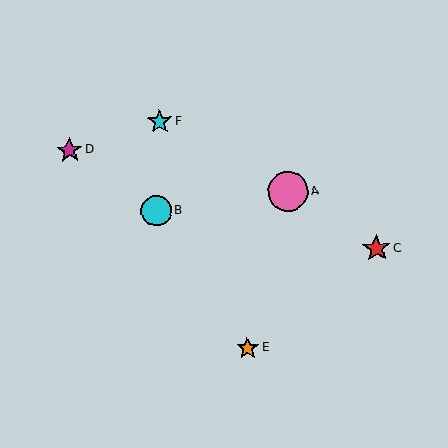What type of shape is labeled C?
Shape C is a red star.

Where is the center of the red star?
The center of the red star is at (376, 248).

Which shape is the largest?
The pink circle (labeled A) is the largest.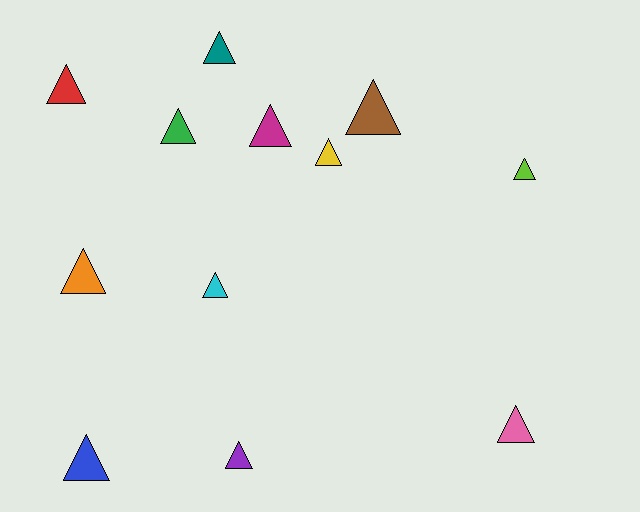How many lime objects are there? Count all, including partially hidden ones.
There is 1 lime object.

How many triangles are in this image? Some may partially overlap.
There are 12 triangles.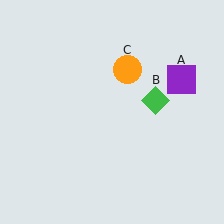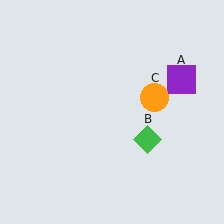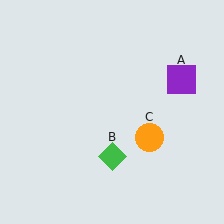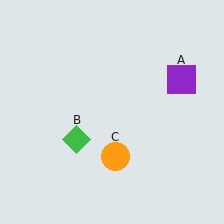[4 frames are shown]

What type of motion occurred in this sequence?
The green diamond (object B), orange circle (object C) rotated clockwise around the center of the scene.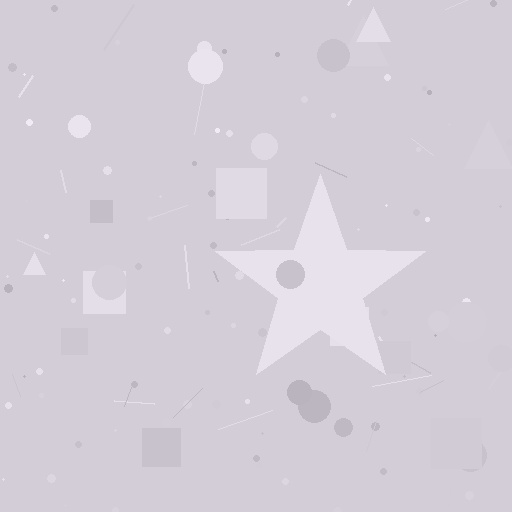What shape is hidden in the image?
A star is hidden in the image.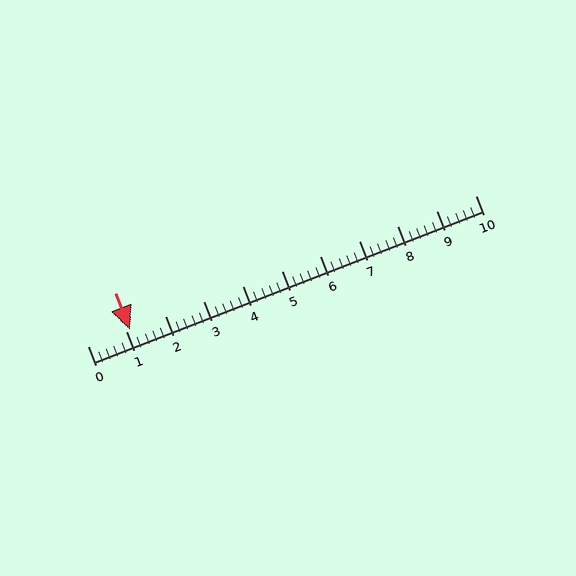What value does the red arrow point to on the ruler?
The red arrow points to approximately 1.1.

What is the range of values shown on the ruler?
The ruler shows values from 0 to 10.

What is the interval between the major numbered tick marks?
The major tick marks are spaced 1 units apart.